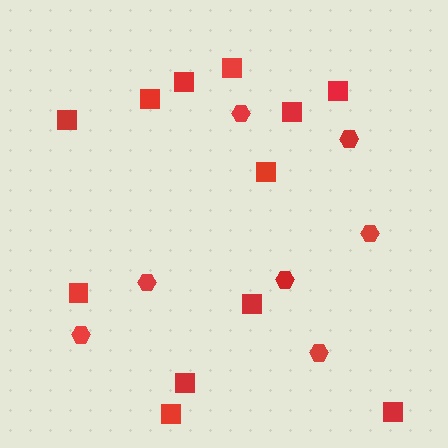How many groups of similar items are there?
There are 2 groups: one group of hexagons (7) and one group of squares (12).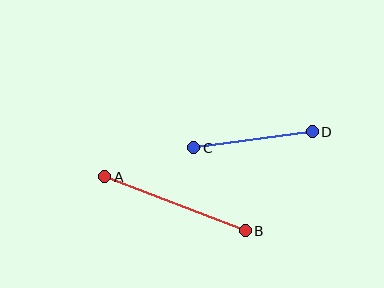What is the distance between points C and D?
The distance is approximately 119 pixels.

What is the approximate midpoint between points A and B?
The midpoint is at approximately (175, 204) pixels.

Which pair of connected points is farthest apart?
Points A and B are farthest apart.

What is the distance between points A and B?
The distance is approximately 150 pixels.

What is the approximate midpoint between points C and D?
The midpoint is at approximately (253, 140) pixels.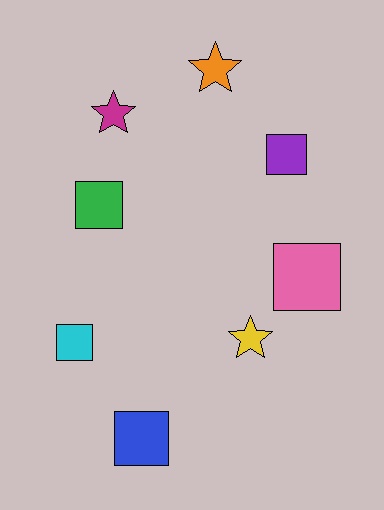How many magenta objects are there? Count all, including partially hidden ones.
There is 1 magenta object.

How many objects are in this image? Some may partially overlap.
There are 8 objects.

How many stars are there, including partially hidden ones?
There are 3 stars.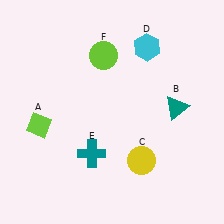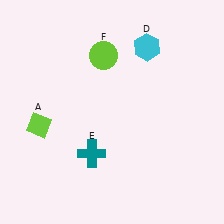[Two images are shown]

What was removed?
The yellow circle (C), the teal triangle (B) were removed in Image 2.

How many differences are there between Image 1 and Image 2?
There are 2 differences between the two images.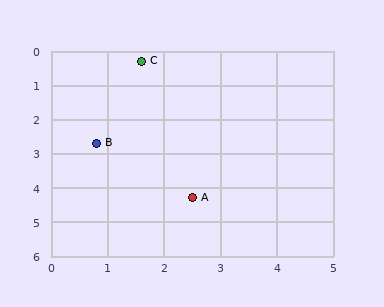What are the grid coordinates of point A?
Point A is at approximately (2.5, 4.3).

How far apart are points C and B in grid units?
Points C and B are about 2.5 grid units apart.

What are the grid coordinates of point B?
Point B is at approximately (0.8, 2.7).